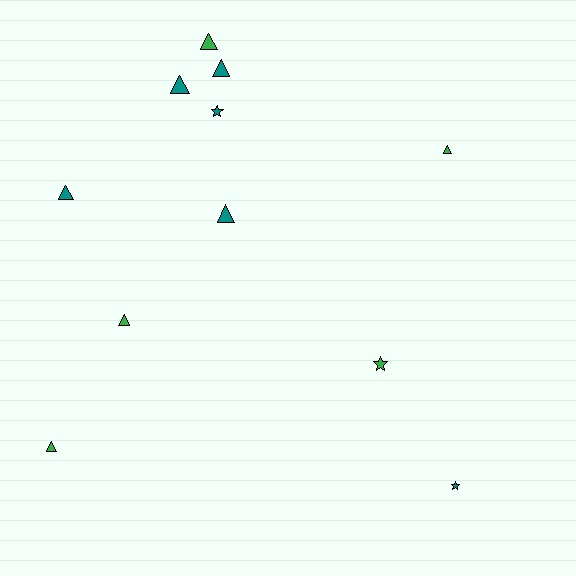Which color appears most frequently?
Teal, with 6 objects.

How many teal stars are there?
There are 2 teal stars.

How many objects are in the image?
There are 11 objects.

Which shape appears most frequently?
Triangle, with 8 objects.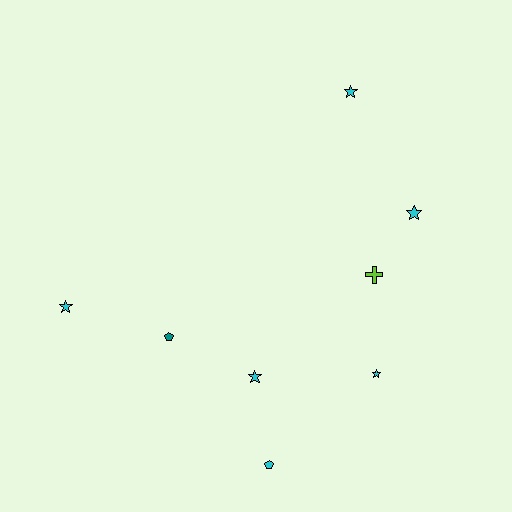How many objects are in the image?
There are 8 objects.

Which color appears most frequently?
Cyan, with 6 objects.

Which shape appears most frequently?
Star, with 5 objects.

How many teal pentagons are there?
There is 1 teal pentagon.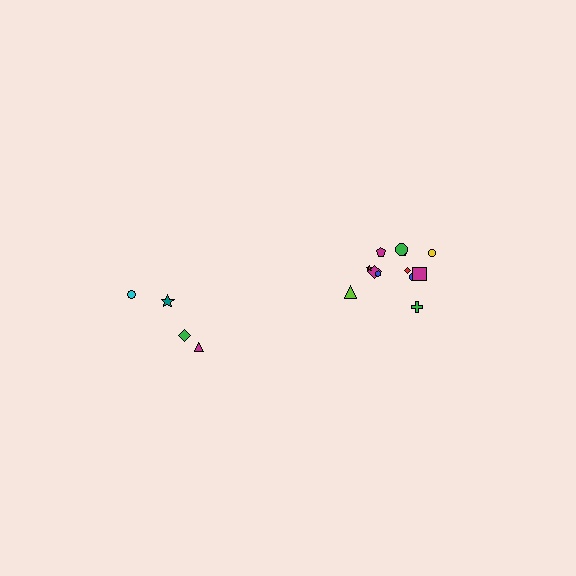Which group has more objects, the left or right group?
The right group.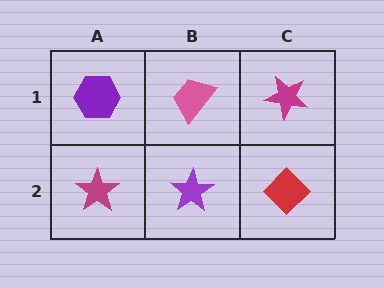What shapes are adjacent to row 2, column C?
A magenta star (row 1, column C), a purple star (row 2, column B).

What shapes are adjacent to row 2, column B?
A pink trapezoid (row 1, column B), a magenta star (row 2, column A), a red diamond (row 2, column C).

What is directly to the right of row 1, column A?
A pink trapezoid.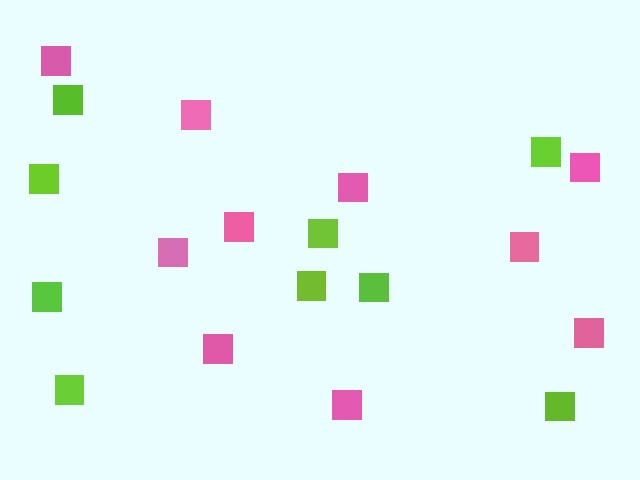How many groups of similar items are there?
There are 2 groups: one group of pink squares (10) and one group of lime squares (9).